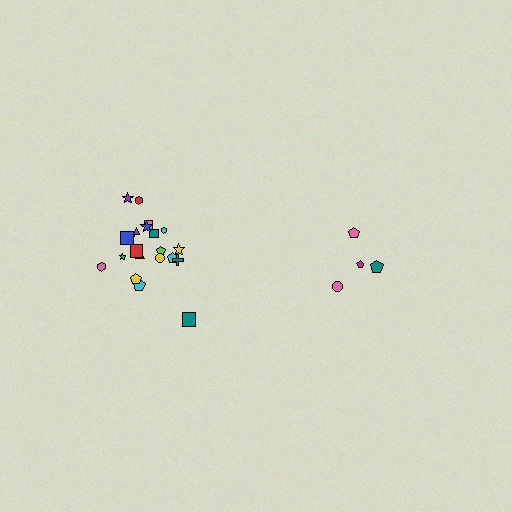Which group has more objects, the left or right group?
The left group.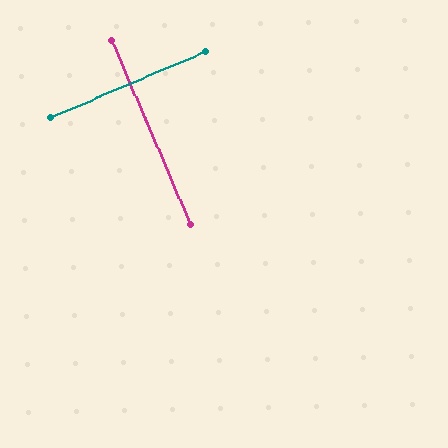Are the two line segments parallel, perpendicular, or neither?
Perpendicular — they meet at approximately 90°.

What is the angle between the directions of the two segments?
Approximately 90 degrees.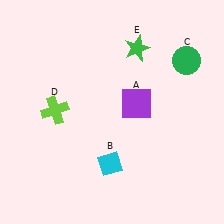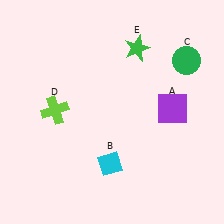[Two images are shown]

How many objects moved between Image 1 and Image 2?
1 object moved between the two images.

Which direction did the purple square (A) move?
The purple square (A) moved right.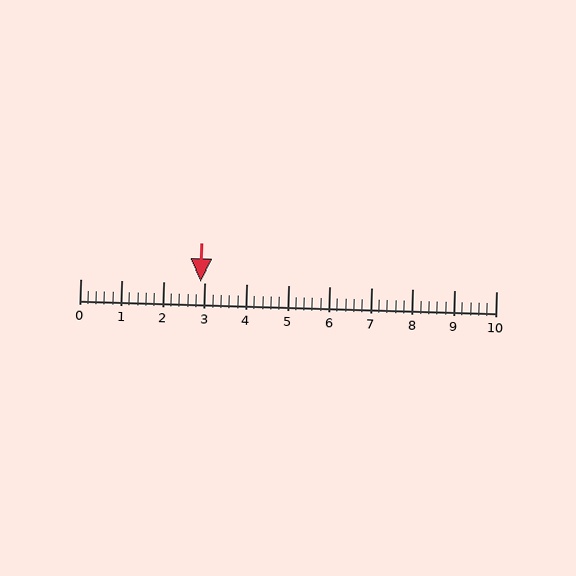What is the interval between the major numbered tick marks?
The major tick marks are spaced 1 units apart.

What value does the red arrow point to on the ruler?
The red arrow points to approximately 2.9.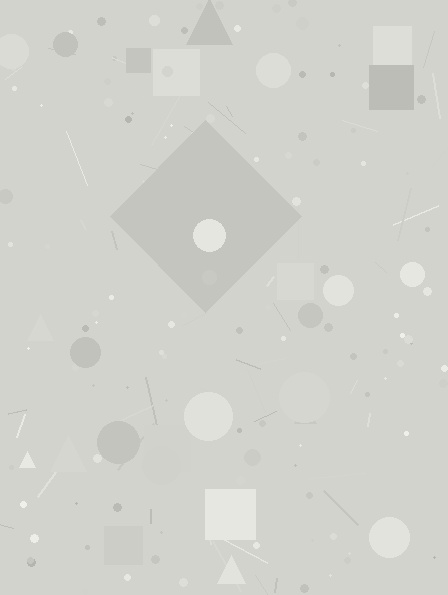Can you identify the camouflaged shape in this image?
The camouflaged shape is a diamond.